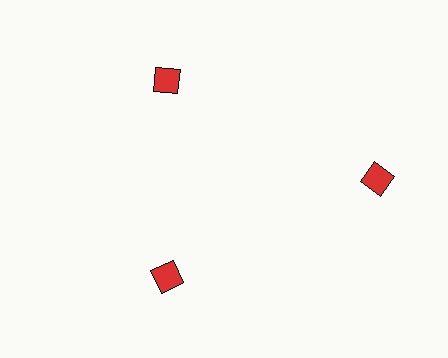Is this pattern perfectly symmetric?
No. The 3 red diamonds are arranged in a ring, but one element near the 3 o'clock position is pushed outward from the center, breaking the 3-fold rotational symmetry.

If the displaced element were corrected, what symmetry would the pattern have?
It would have 3-fold rotational symmetry — the pattern would map onto itself every 120 degrees.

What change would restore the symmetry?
The symmetry would be restored by moving it inward, back onto the ring so that all 3 diamonds sit at equal angles and equal distance from the center.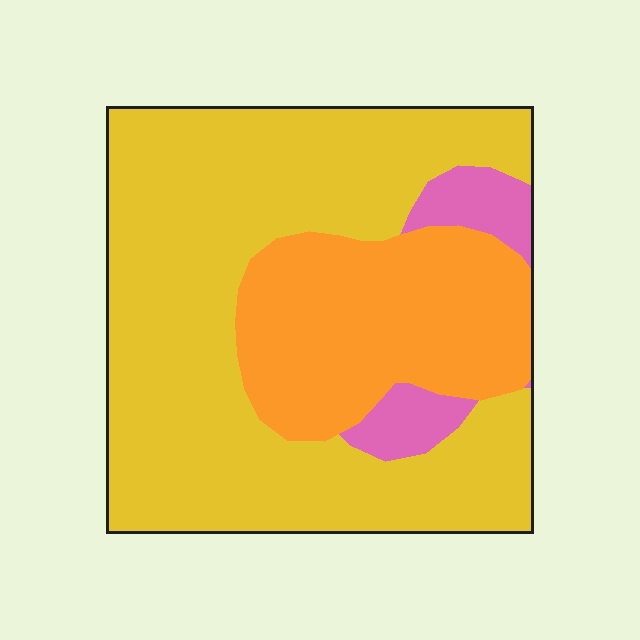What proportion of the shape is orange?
Orange takes up about one quarter (1/4) of the shape.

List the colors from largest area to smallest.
From largest to smallest: yellow, orange, pink.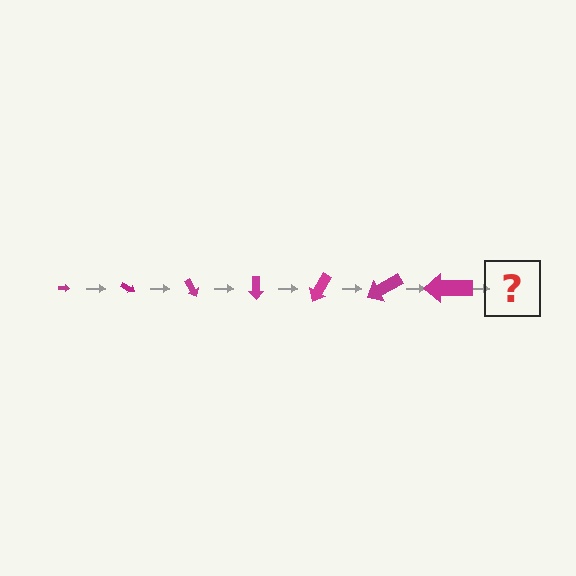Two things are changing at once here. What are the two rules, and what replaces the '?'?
The two rules are that the arrow grows larger each step and it rotates 30 degrees each step. The '?' should be an arrow, larger than the previous one and rotated 210 degrees from the start.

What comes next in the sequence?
The next element should be an arrow, larger than the previous one and rotated 210 degrees from the start.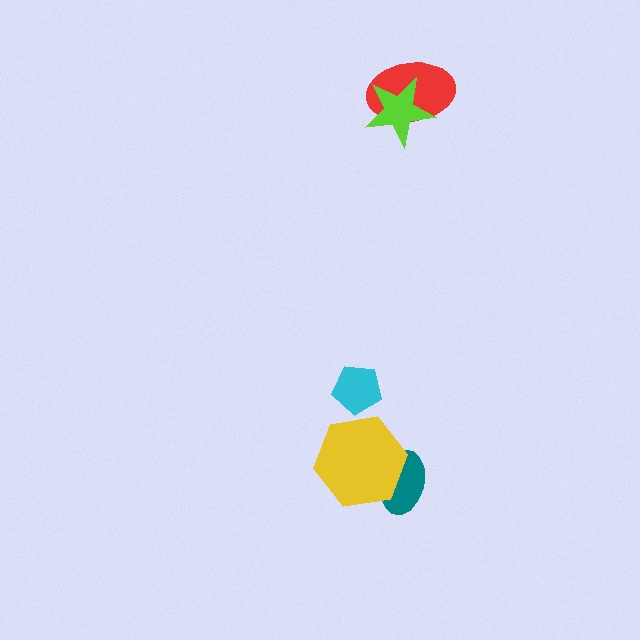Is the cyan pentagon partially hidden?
No, no other shape covers it.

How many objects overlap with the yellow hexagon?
1 object overlaps with the yellow hexagon.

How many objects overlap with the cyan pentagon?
0 objects overlap with the cyan pentagon.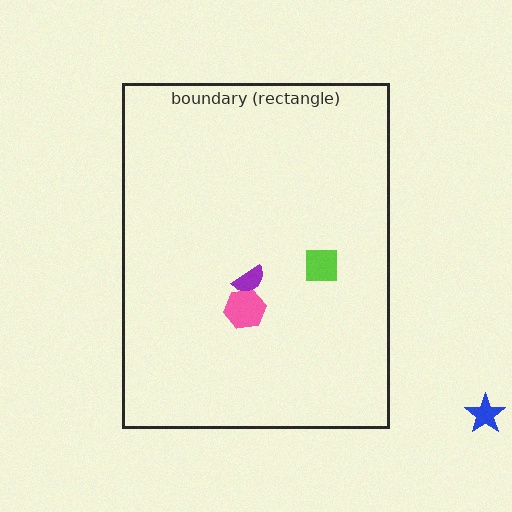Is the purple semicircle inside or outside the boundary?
Inside.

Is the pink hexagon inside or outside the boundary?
Inside.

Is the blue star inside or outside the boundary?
Outside.